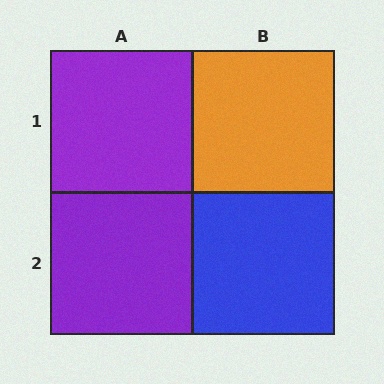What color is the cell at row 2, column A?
Purple.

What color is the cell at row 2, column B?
Blue.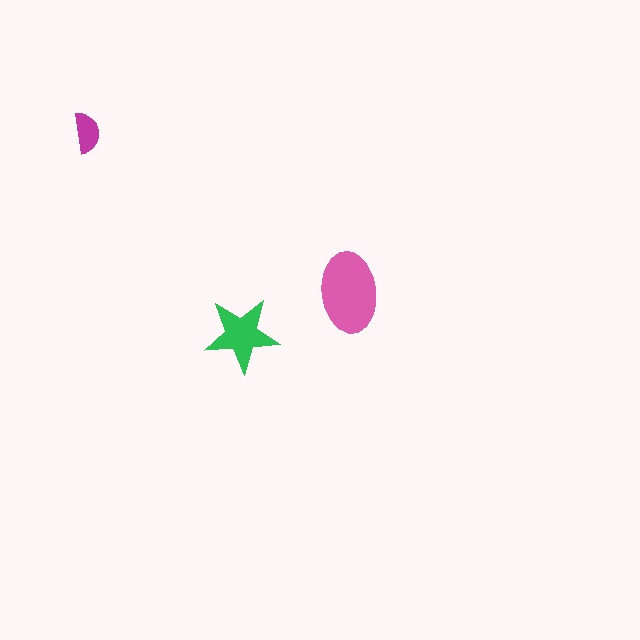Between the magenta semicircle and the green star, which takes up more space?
The green star.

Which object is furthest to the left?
The magenta semicircle is leftmost.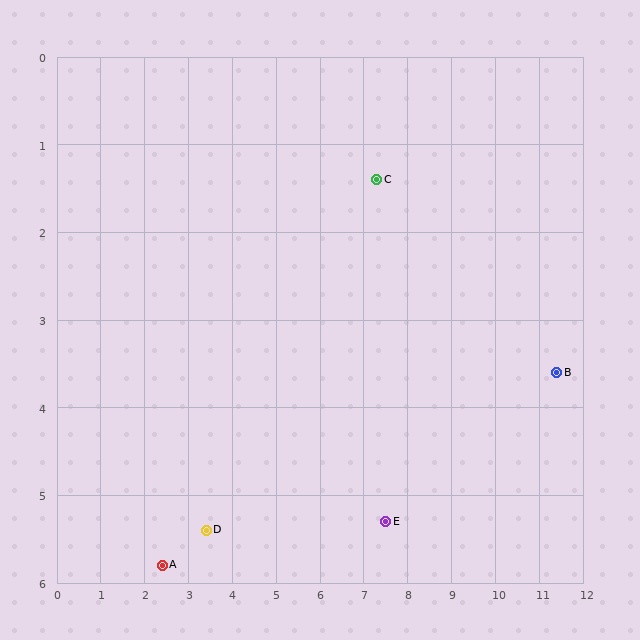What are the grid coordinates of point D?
Point D is at approximately (3.4, 5.4).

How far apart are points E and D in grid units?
Points E and D are about 4.1 grid units apart.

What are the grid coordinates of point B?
Point B is at approximately (11.4, 3.6).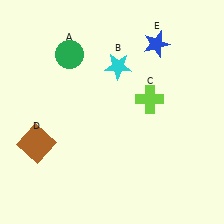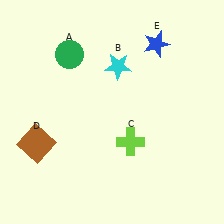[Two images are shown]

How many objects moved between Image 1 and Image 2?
1 object moved between the two images.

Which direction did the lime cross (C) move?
The lime cross (C) moved down.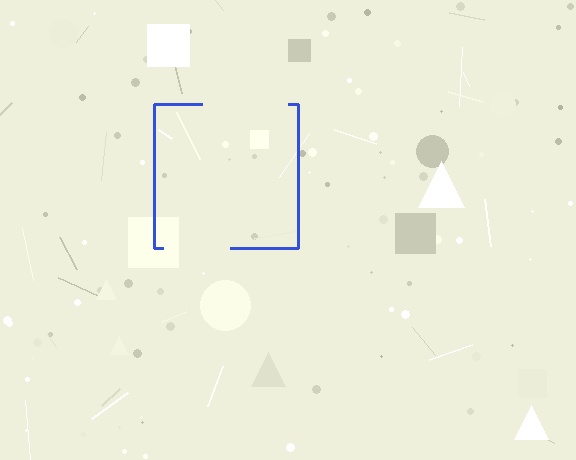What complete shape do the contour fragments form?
The contour fragments form a square.